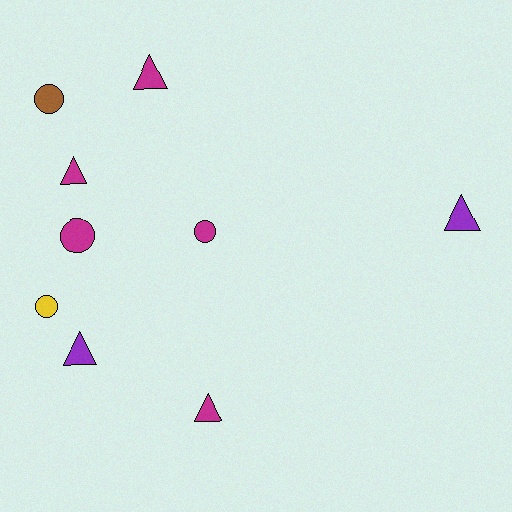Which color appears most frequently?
Magenta, with 5 objects.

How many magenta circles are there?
There are 2 magenta circles.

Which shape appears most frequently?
Triangle, with 5 objects.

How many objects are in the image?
There are 9 objects.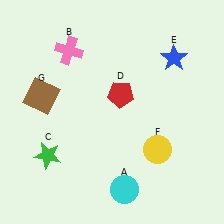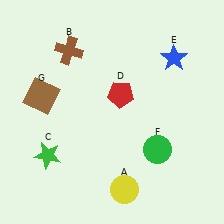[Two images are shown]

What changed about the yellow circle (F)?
In Image 1, F is yellow. In Image 2, it changed to green.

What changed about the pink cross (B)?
In Image 1, B is pink. In Image 2, it changed to brown.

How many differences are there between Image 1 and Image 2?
There are 3 differences between the two images.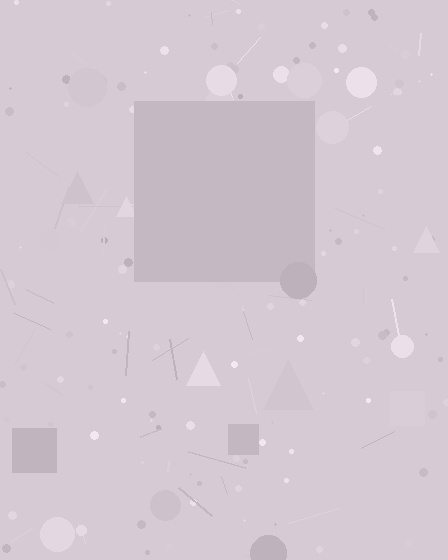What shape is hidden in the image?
A square is hidden in the image.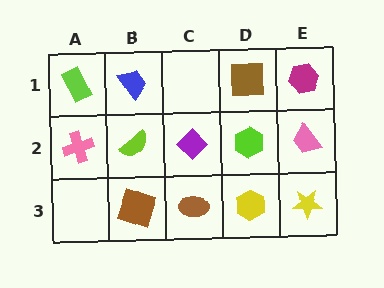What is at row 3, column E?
A yellow star.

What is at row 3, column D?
A yellow hexagon.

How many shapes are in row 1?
4 shapes.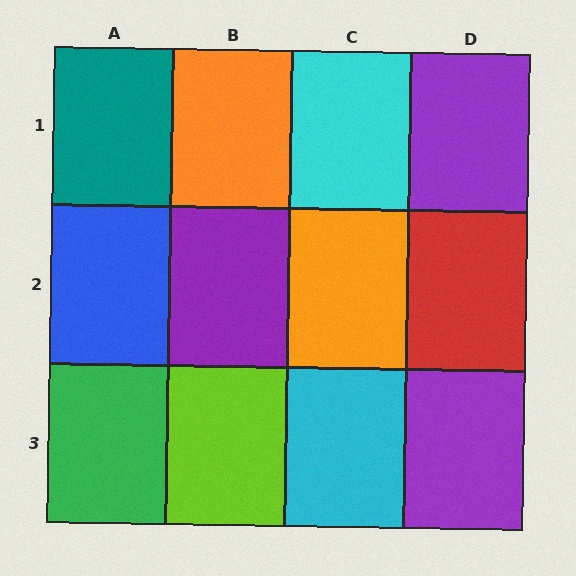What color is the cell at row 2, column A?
Blue.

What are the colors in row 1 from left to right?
Teal, orange, cyan, purple.